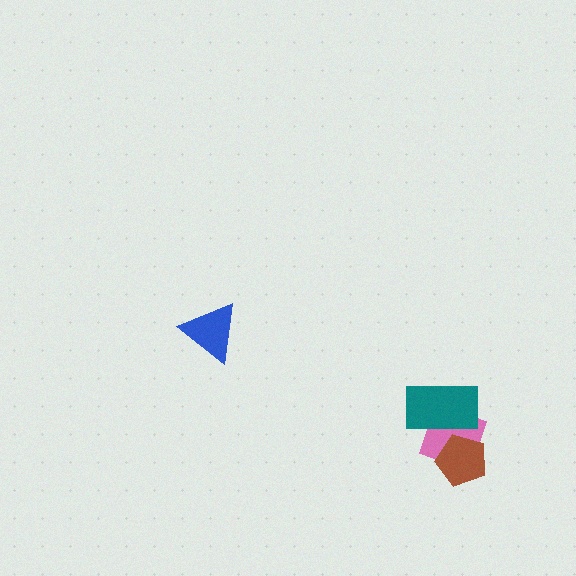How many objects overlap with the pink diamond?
2 objects overlap with the pink diamond.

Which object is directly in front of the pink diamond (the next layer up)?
The teal rectangle is directly in front of the pink diamond.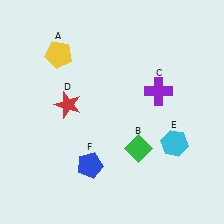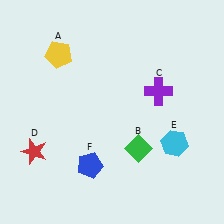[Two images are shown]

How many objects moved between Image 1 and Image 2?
1 object moved between the two images.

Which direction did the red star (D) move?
The red star (D) moved down.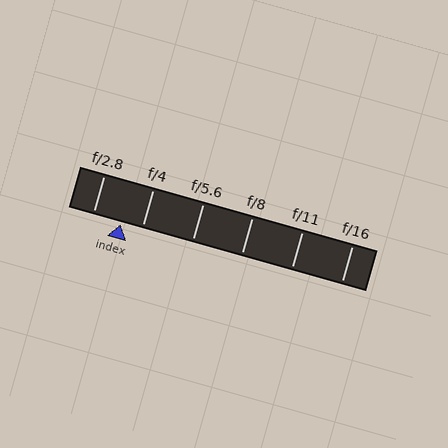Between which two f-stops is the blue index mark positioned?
The index mark is between f/2.8 and f/4.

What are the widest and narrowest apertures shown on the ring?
The widest aperture shown is f/2.8 and the narrowest is f/16.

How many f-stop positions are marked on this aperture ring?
There are 6 f-stop positions marked.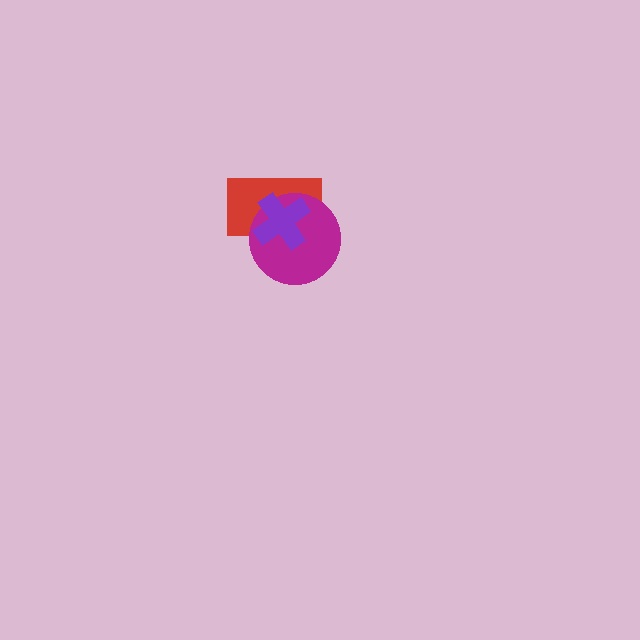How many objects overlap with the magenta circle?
2 objects overlap with the magenta circle.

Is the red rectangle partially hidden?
Yes, it is partially covered by another shape.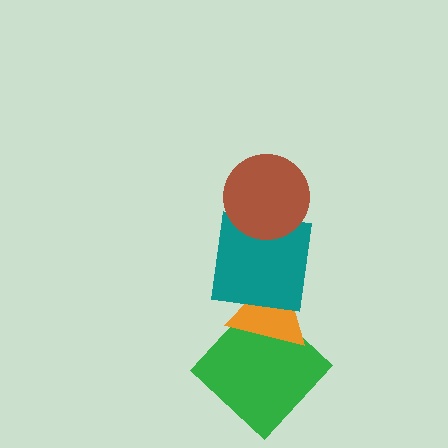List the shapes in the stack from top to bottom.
From top to bottom: the brown circle, the teal square, the orange triangle, the green diamond.